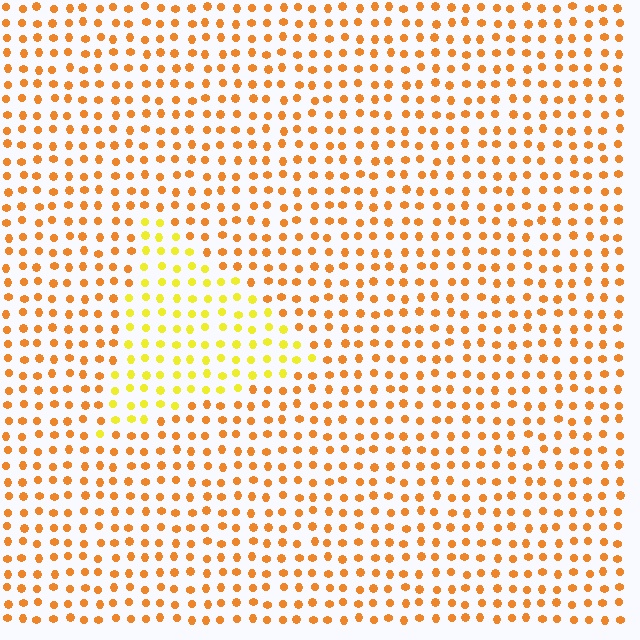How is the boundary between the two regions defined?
The boundary is defined purely by a slight shift in hue (about 32 degrees). Spacing, size, and orientation are identical on both sides.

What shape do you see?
I see a triangle.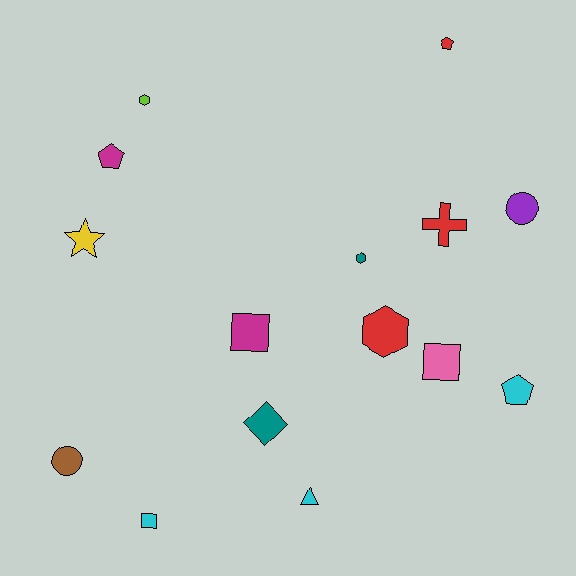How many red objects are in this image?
There are 3 red objects.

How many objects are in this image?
There are 15 objects.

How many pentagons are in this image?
There are 3 pentagons.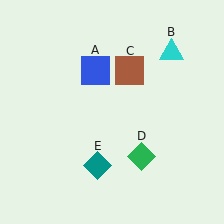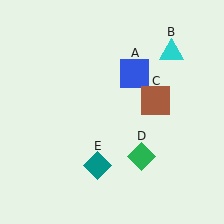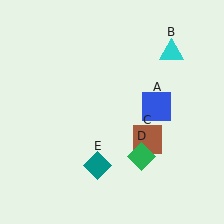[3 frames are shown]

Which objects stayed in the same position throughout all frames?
Cyan triangle (object B) and green diamond (object D) and teal diamond (object E) remained stationary.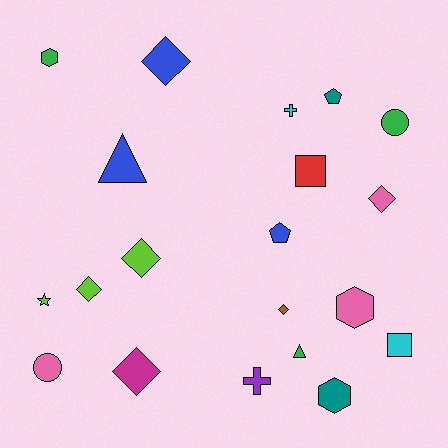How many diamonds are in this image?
There are 6 diamonds.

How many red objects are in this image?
There is 1 red object.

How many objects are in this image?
There are 20 objects.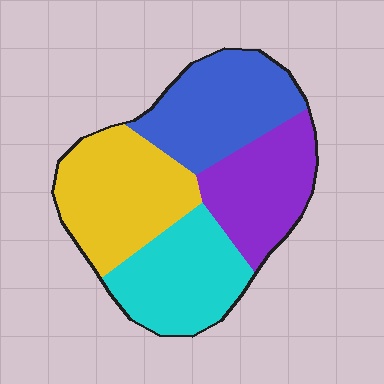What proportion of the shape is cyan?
Cyan covers 24% of the shape.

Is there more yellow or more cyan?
Yellow.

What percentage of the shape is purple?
Purple covers roughly 20% of the shape.